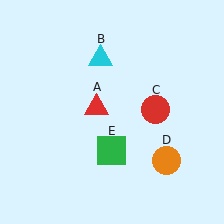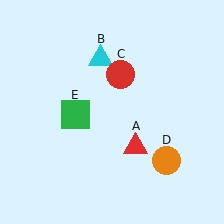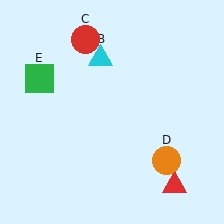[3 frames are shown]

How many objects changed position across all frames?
3 objects changed position: red triangle (object A), red circle (object C), green square (object E).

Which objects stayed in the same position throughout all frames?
Cyan triangle (object B) and orange circle (object D) remained stationary.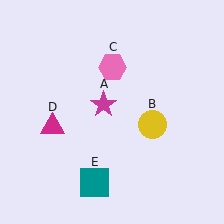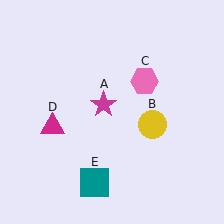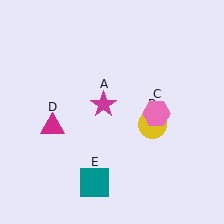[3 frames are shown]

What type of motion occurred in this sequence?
The pink hexagon (object C) rotated clockwise around the center of the scene.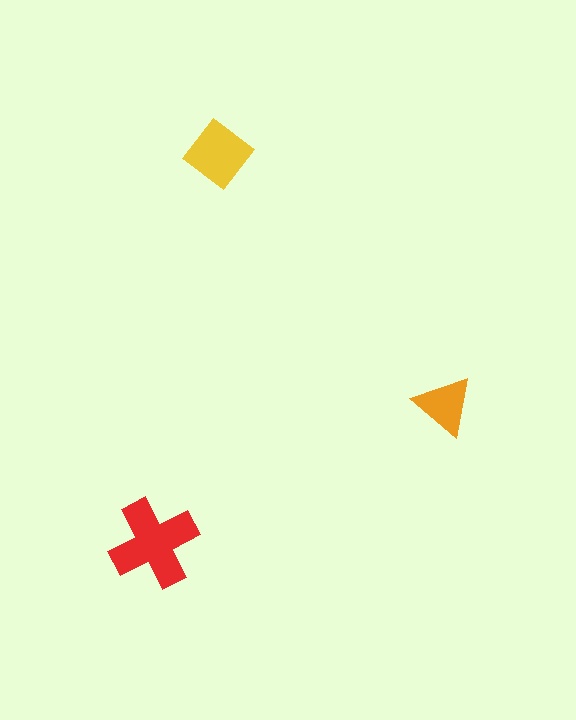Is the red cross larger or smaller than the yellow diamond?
Larger.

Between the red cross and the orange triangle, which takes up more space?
The red cross.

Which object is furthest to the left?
The red cross is leftmost.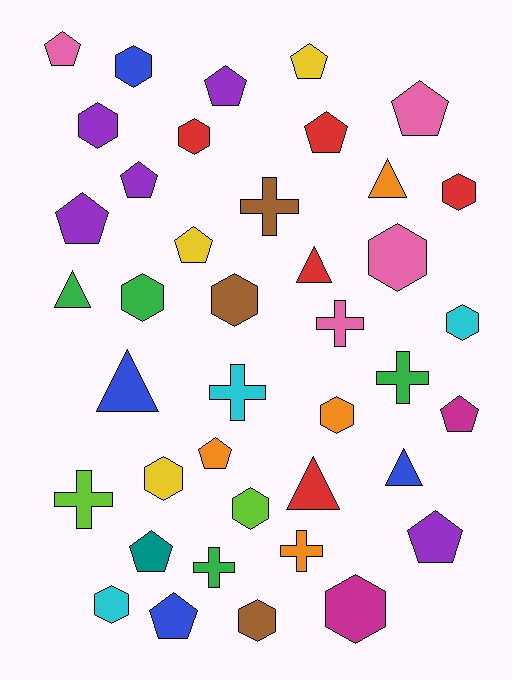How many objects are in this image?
There are 40 objects.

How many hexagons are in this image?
There are 14 hexagons.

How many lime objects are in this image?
There are 2 lime objects.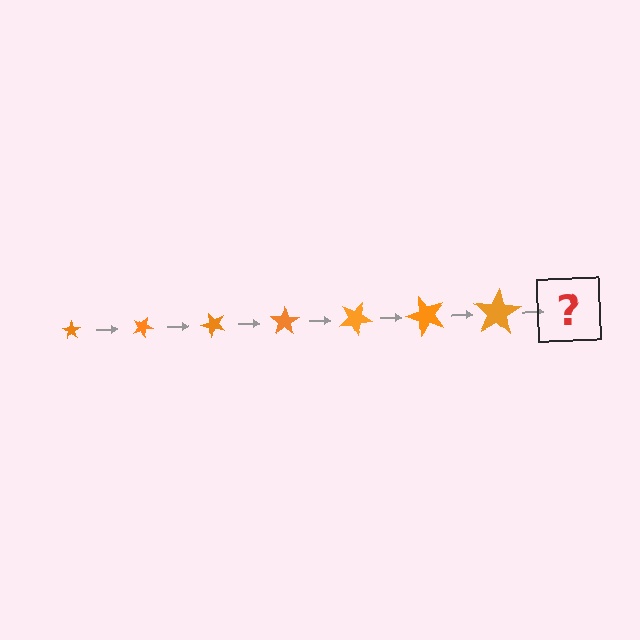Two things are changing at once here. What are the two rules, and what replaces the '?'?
The two rules are that the star grows larger each step and it rotates 25 degrees each step. The '?' should be a star, larger than the previous one and rotated 175 degrees from the start.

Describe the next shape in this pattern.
It should be a star, larger than the previous one and rotated 175 degrees from the start.